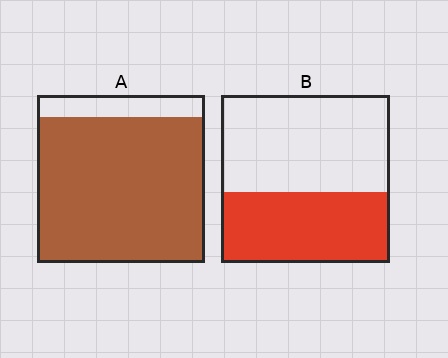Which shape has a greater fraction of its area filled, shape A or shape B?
Shape A.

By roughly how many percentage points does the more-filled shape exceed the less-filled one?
By roughly 45 percentage points (A over B).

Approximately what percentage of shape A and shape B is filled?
A is approximately 85% and B is approximately 40%.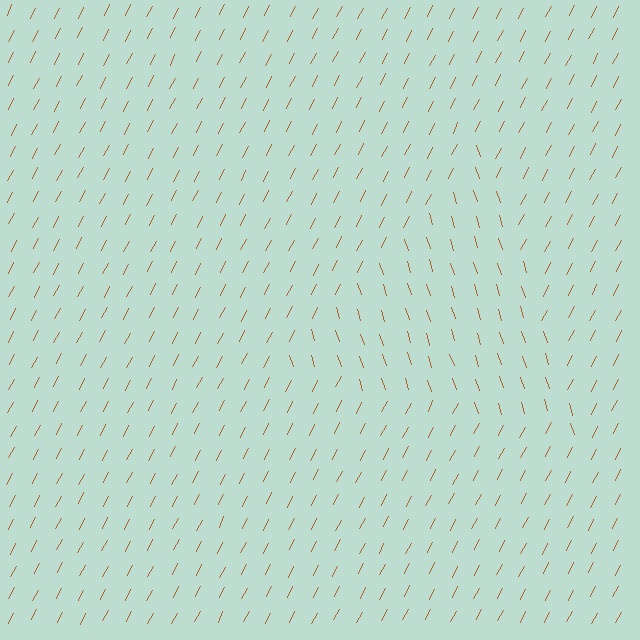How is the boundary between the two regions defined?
The boundary is defined purely by a change in line orientation (approximately 45 degrees difference). All lines are the same color and thickness.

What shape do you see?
I see a triangle.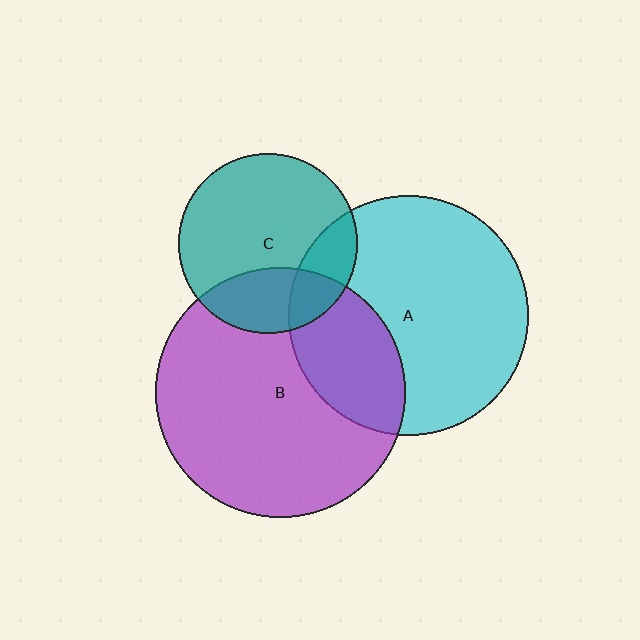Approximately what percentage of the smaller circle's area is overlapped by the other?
Approximately 25%.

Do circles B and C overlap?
Yes.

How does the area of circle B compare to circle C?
Approximately 1.9 times.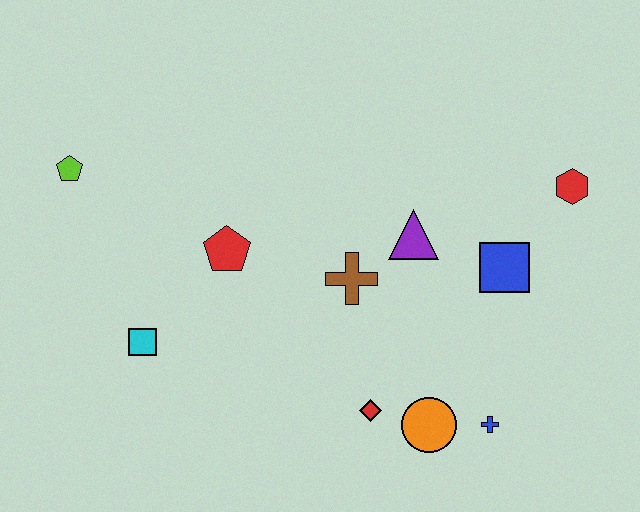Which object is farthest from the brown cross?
The lime pentagon is farthest from the brown cross.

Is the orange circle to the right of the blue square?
No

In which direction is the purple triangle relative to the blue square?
The purple triangle is to the left of the blue square.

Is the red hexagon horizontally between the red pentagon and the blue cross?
No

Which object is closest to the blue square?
The purple triangle is closest to the blue square.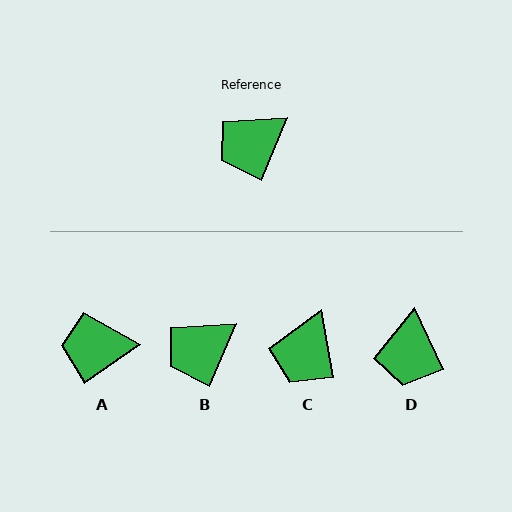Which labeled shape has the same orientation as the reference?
B.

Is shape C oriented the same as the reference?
No, it is off by about 33 degrees.